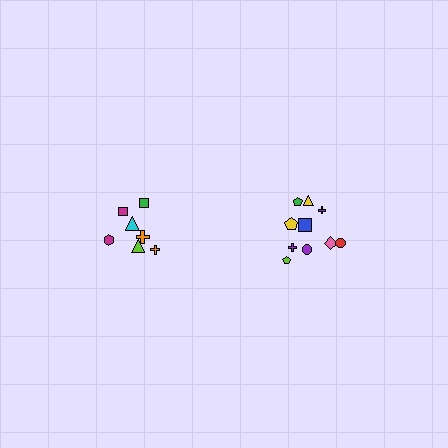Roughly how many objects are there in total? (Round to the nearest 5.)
Roughly 15 objects in total.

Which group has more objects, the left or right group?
The right group.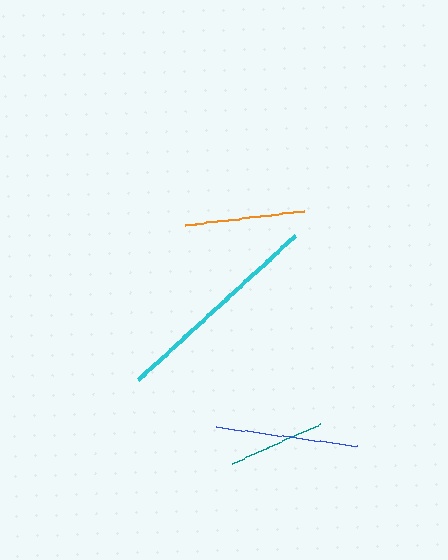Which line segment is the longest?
The cyan line is the longest at approximately 213 pixels.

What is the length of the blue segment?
The blue segment is approximately 142 pixels long.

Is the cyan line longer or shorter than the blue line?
The cyan line is longer than the blue line.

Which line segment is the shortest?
The teal line is the shortest at approximately 96 pixels.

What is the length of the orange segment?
The orange segment is approximately 121 pixels long.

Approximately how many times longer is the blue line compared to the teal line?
The blue line is approximately 1.5 times the length of the teal line.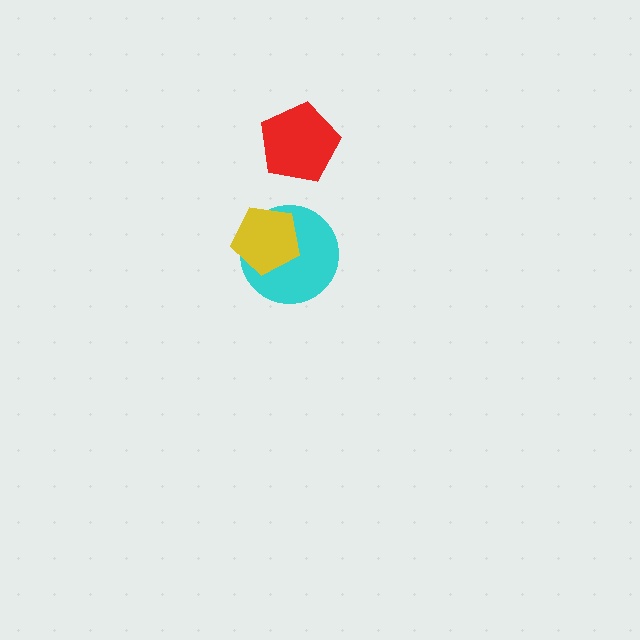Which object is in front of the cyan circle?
The yellow pentagon is in front of the cyan circle.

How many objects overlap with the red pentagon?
0 objects overlap with the red pentagon.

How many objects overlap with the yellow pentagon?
1 object overlaps with the yellow pentagon.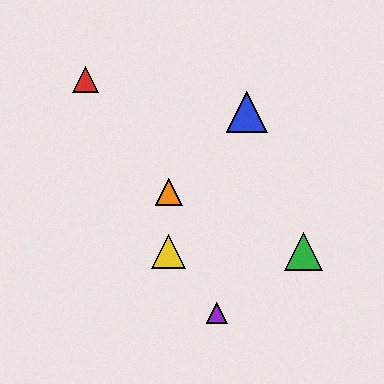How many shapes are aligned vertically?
2 shapes (the yellow triangle, the orange triangle) are aligned vertically.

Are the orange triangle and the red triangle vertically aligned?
No, the orange triangle is at x≈169 and the red triangle is at x≈86.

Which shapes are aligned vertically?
The yellow triangle, the orange triangle are aligned vertically.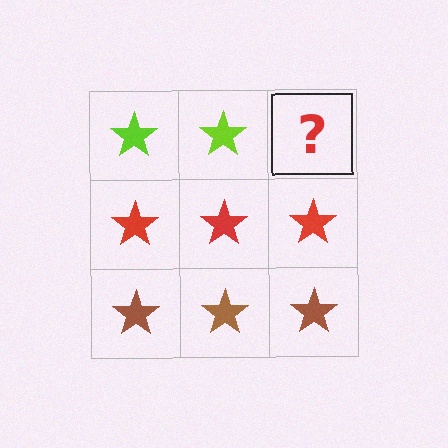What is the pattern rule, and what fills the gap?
The rule is that each row has a consistent color. The gap should be filled with a lime star.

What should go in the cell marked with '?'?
The missing cell should contain a lime star.